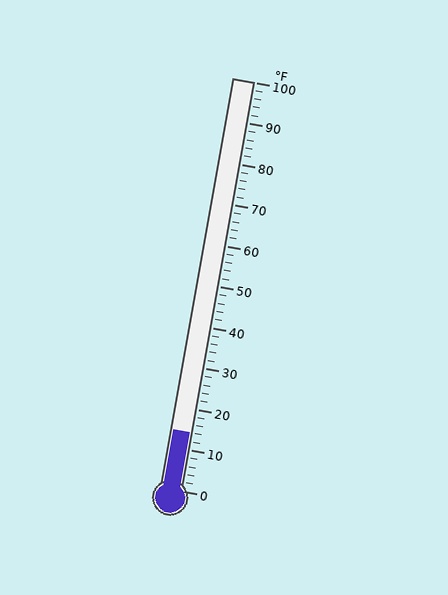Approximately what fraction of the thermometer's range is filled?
The thermometer is filled to approximately 15% of its range.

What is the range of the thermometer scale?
The thermometer scale ranges from 0°F to 100°F.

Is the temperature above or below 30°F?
The temperature is below 30°F.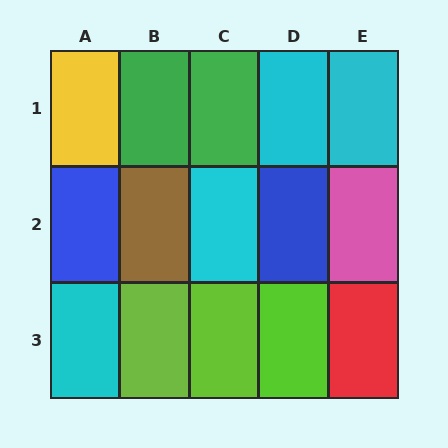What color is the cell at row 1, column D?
Cyan.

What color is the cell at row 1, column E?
Cyan.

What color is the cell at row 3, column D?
Lime.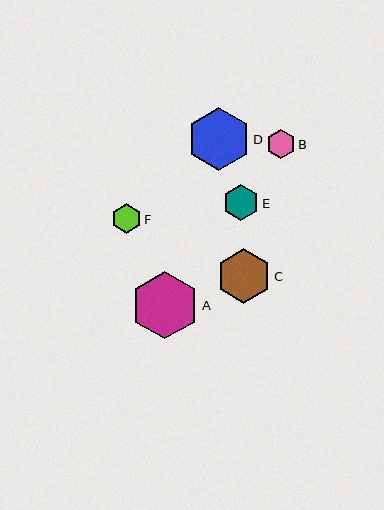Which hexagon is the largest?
Hexagon A is the largest with a size of approximately 68 pixels.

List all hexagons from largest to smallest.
From largest to smallest: A, D, C, E, F, B.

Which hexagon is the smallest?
Hexagon B is the smallest with a size of approximately 29 pixels.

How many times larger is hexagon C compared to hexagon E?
Hexagon C is approximately 1.5 times the size of hexagon E.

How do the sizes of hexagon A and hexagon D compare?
Hexagon A and hexagon D are approximately the same size.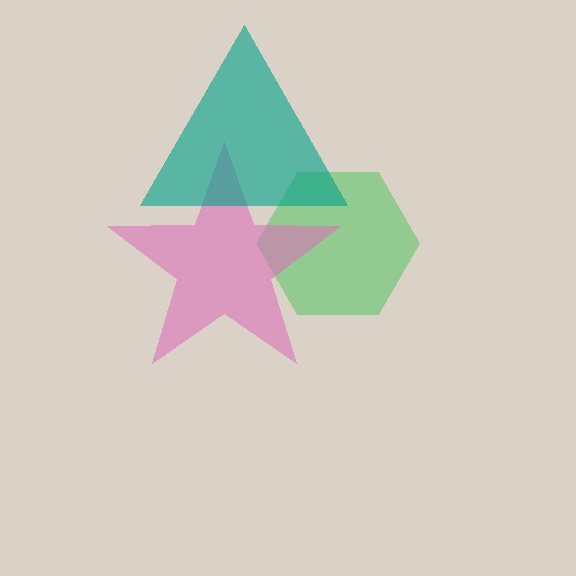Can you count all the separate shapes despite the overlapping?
Yes, there are 3 separate shapes.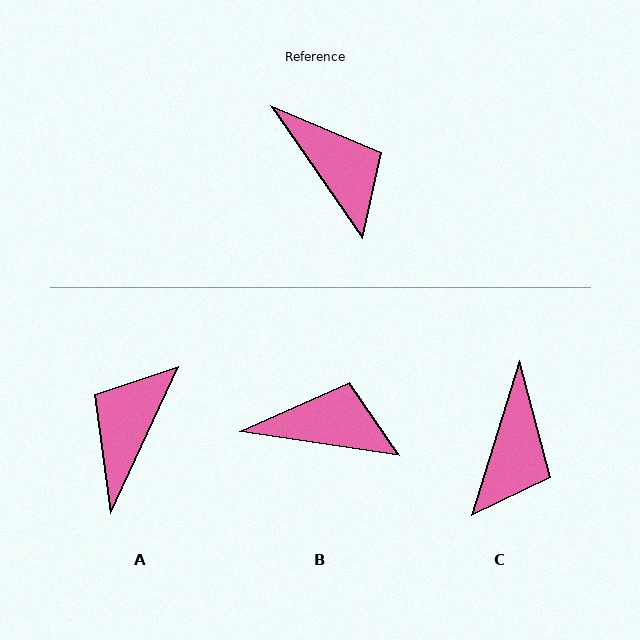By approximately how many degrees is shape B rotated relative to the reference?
Approximately 47 degrees counter-clockwise.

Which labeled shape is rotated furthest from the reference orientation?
A, about 121 degrees away.